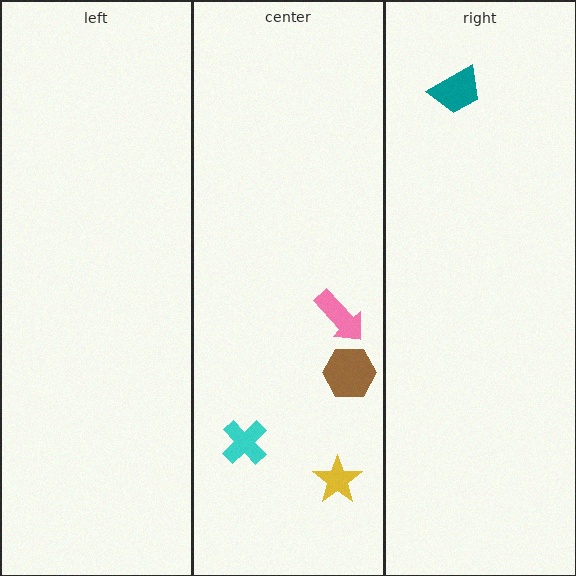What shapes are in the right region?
The teal trapezoid.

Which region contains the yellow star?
The center region.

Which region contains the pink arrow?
The center region.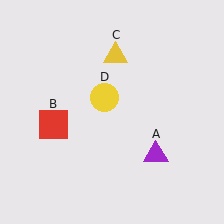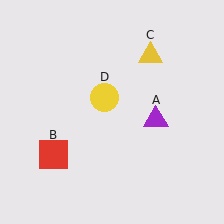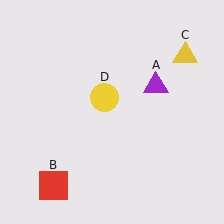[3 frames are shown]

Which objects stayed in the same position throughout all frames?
Yellow circle (object D) remained stationary.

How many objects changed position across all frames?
3 objects changed position: purple triangle (object A), red square (object B), yellow triangle (object C).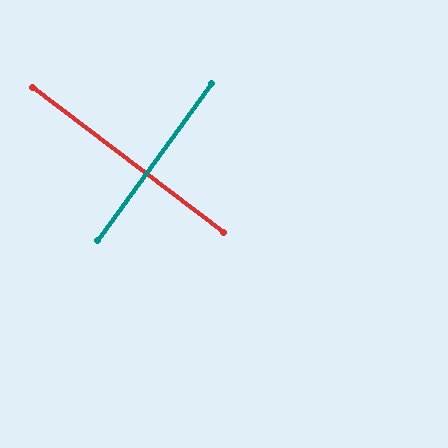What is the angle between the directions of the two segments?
Approximately 89 degrees.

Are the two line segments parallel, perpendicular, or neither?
Perpendicular — they meet at approximately 89°.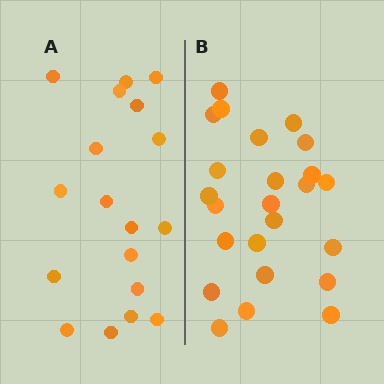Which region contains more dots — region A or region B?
Region B (the right region) has more dots.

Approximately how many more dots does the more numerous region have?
Region B has about 6 more dots than region A.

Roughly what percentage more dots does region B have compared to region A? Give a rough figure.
About 35% more.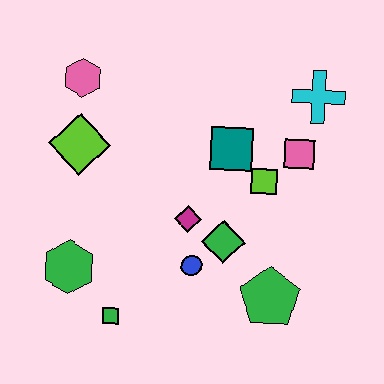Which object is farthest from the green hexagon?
The cyan cross is farthest from the green hexagon.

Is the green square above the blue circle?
No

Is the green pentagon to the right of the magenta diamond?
Yes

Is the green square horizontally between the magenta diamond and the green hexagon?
Yes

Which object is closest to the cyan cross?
The pink square is closest to the cyan cross.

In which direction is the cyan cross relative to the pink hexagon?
The cyan cross is to the right of the pink hexagon.